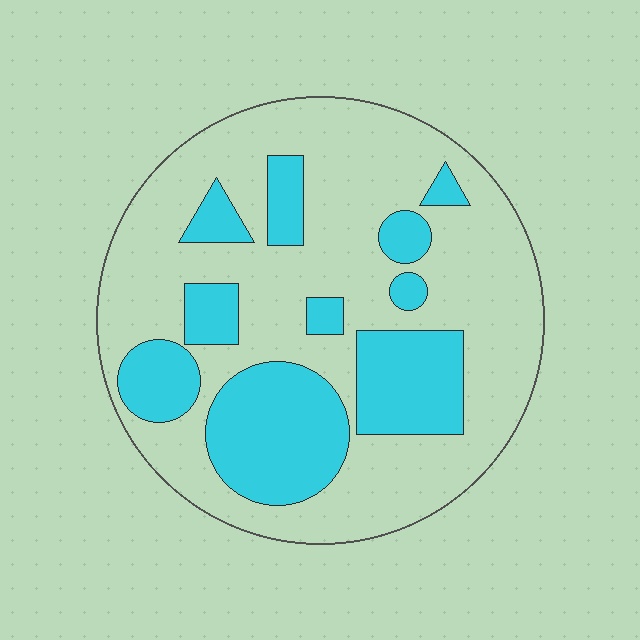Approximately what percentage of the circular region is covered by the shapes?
Approximately 30%.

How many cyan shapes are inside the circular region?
10.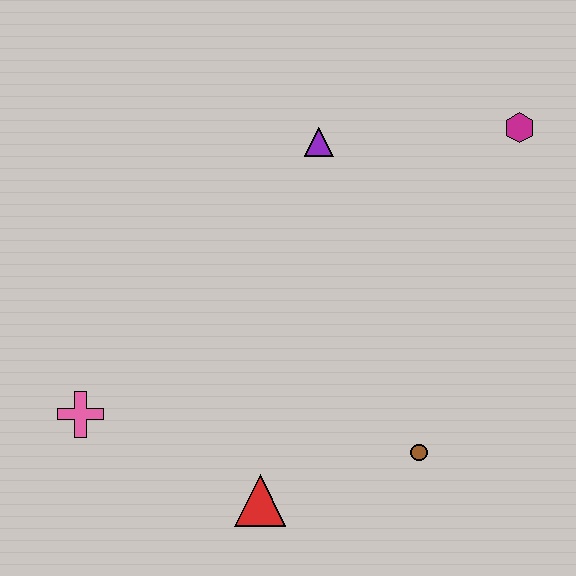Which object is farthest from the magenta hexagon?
The pink cross is farthest from the magenta hexagon.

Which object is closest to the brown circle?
The red triangle is closest to the brown circle.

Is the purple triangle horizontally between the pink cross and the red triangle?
No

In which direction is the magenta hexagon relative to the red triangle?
The magenta hexagon is above the red triangle.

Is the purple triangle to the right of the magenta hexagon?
No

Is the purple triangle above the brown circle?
Yes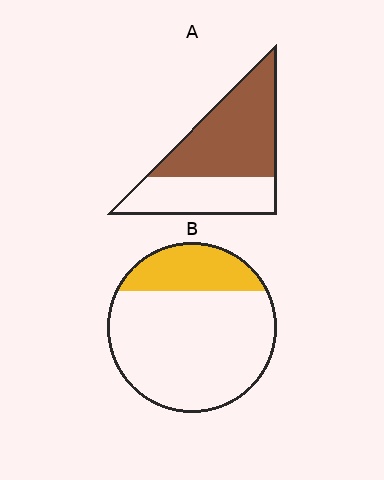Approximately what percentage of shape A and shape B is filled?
A is approximately 60% and B is approximately 25%.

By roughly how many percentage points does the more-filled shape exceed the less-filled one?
By roughly 35 percentage points (A over B).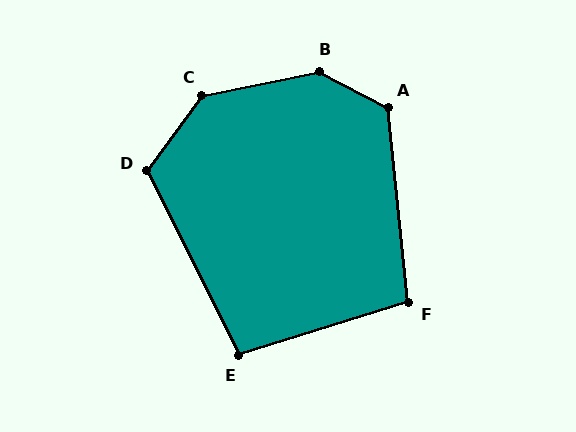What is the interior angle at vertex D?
Approximately 118 degrees (obtuse).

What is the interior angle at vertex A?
Approximately 123 degrees (obtuse).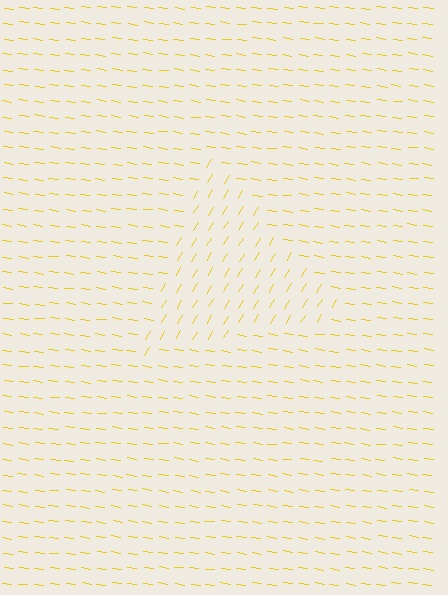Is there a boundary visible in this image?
Yes, there is a texture boundary formed by a change in line orientation.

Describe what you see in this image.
The image is filled with small yellow line segments. A triangle region in the image has lines oriented differently from the surrounding lines, creating a visible texture boundary.